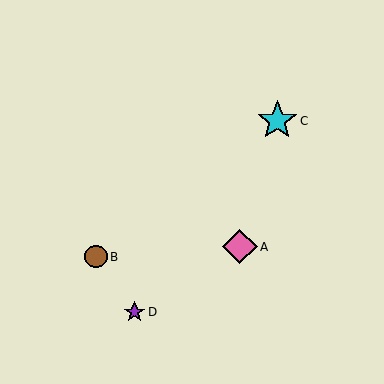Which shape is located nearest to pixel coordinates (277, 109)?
The cyan star (labeled C) at (277, 121) is nearest to that location.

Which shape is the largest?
The cyan star (labeled C) is the largest.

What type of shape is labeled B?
Shape B is a brown circle.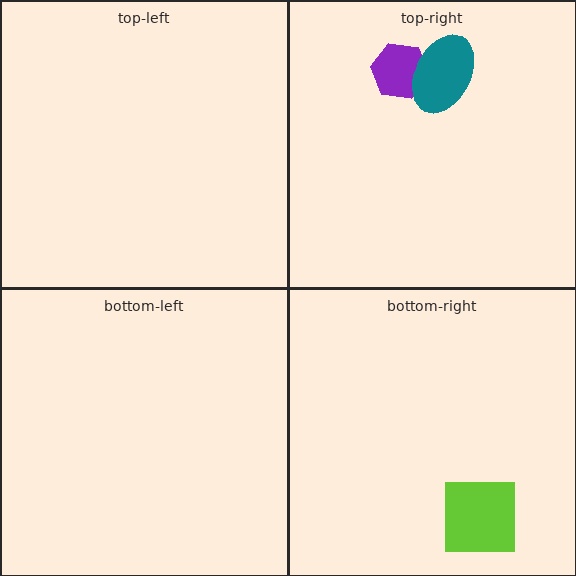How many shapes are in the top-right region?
2.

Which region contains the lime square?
The bottom-right region.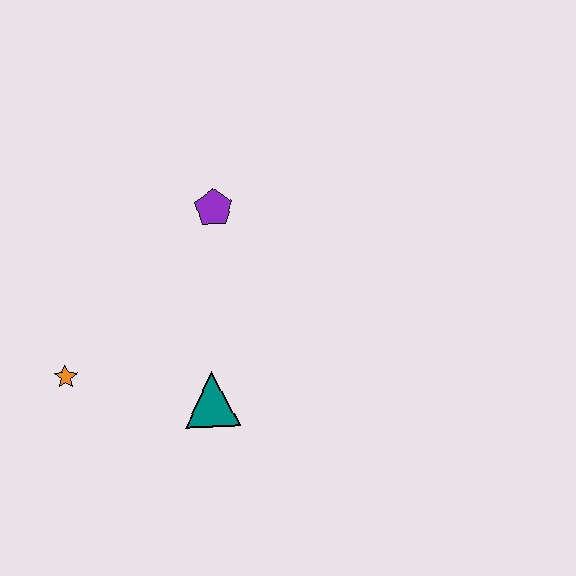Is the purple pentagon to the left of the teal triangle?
No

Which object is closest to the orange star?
The teal triangle is closest to the orange star.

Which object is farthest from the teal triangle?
The purple pentagon is farthest from the teal triangle.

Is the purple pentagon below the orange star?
No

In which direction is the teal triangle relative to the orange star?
The teal triangle is to the right of the orange star.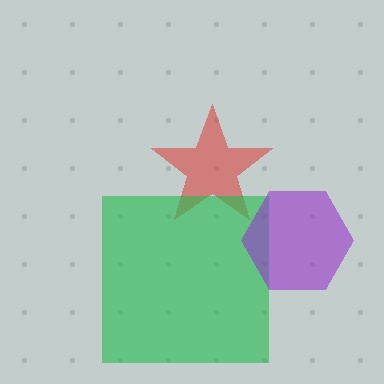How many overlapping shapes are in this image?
There are 3 overlapping shapes in the image.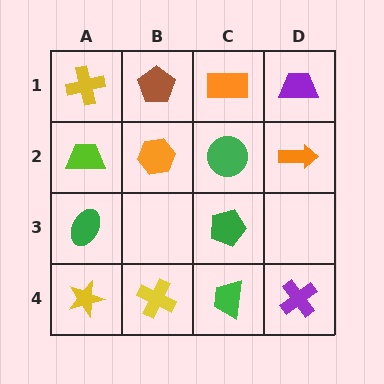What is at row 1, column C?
An orange rectangle.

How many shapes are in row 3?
2 shapes.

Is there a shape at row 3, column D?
No, that cell is empty.